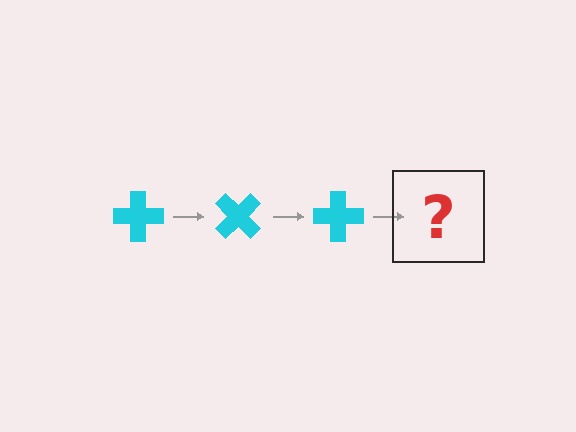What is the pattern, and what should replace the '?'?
The pattern is that the cross rotates 45 degrees each step. The '?' should be a cyan cross rotated 135 degrees.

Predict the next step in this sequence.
The next step is a cyan cross rotated 135 degrees.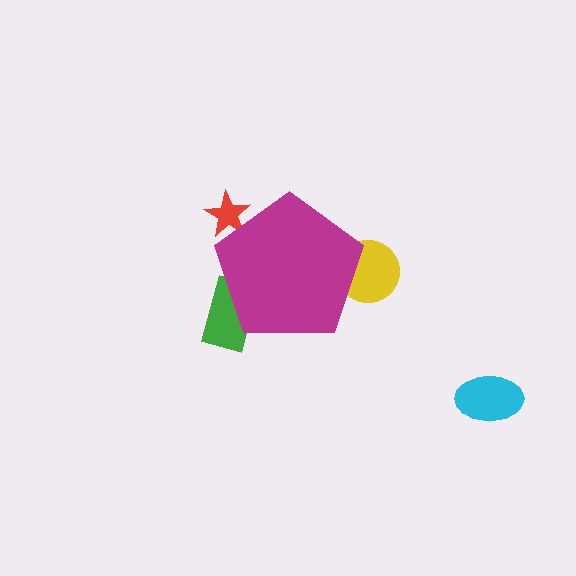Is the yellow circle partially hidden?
Yes, the yellow circle is partially hidden behind the magenta pentagon.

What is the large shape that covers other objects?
A magenta pentagon.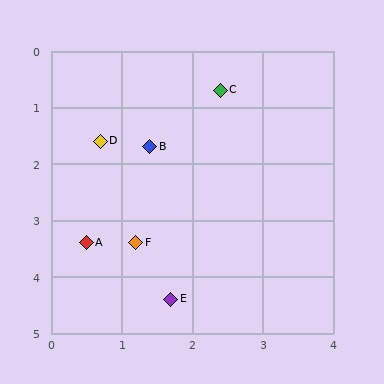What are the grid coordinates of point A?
Point A is at approximately (0.5, 3.4).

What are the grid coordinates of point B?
Point B is at approximately (1.4, 1.7).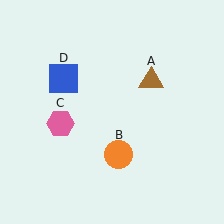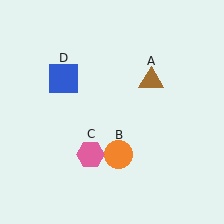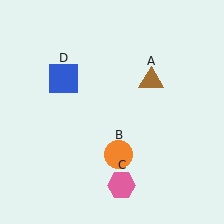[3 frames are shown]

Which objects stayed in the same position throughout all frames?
Brown triangle (object A) and orange circle (object B) and blue square (object D) remained stationary.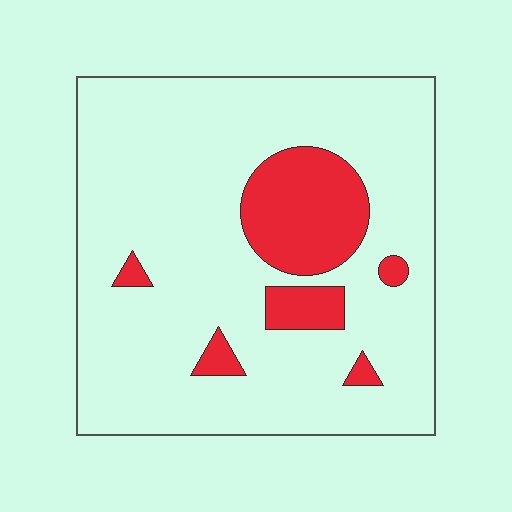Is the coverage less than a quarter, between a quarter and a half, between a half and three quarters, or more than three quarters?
Less than a quarter.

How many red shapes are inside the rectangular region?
6.